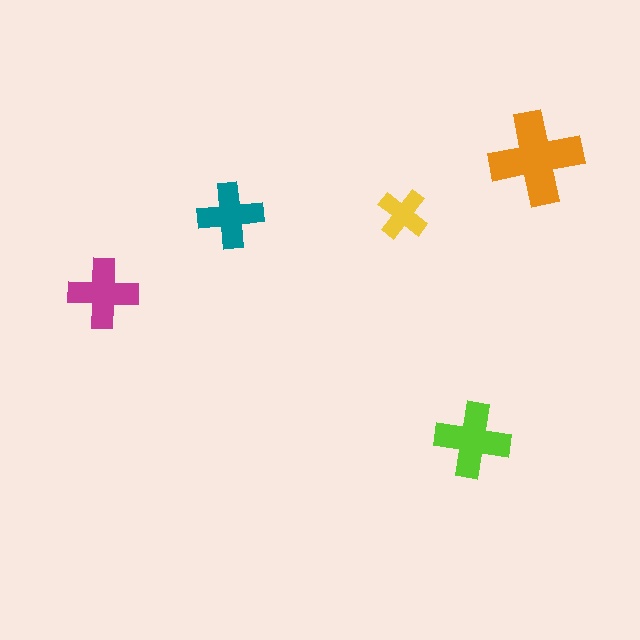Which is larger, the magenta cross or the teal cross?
The magenta one.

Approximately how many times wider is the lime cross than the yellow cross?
About 1.5 times wider.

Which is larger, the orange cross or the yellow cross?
The orange one.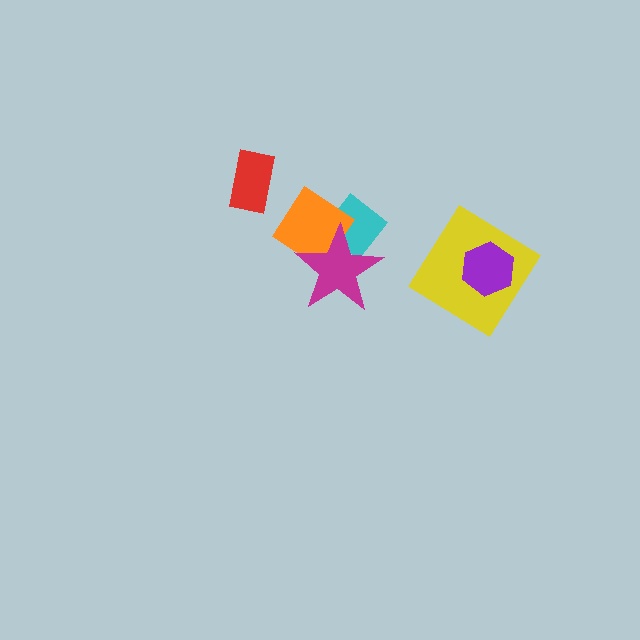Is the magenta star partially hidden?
No, no other shape covers it.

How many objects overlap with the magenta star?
2 objects overlap with the magenta star.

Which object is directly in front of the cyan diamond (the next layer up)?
The orange diamond is directly in front of the cyan diamond.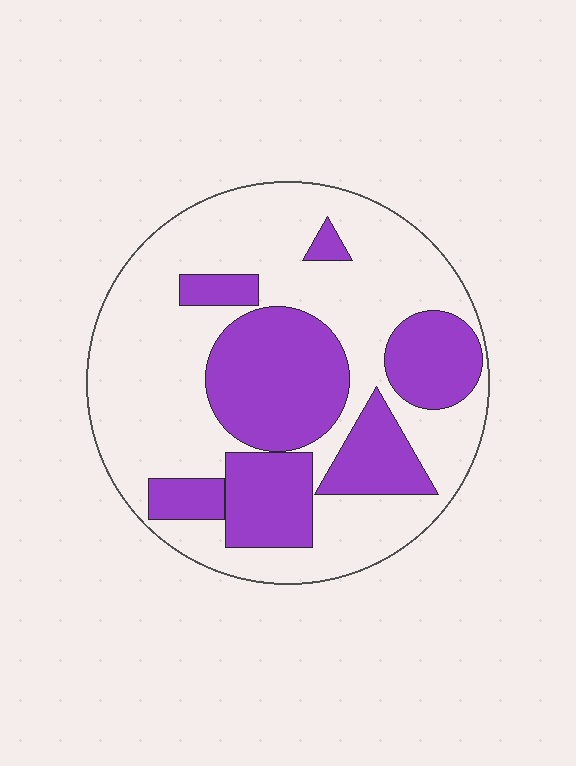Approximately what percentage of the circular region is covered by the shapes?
Approximately 35%.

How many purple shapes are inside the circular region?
7.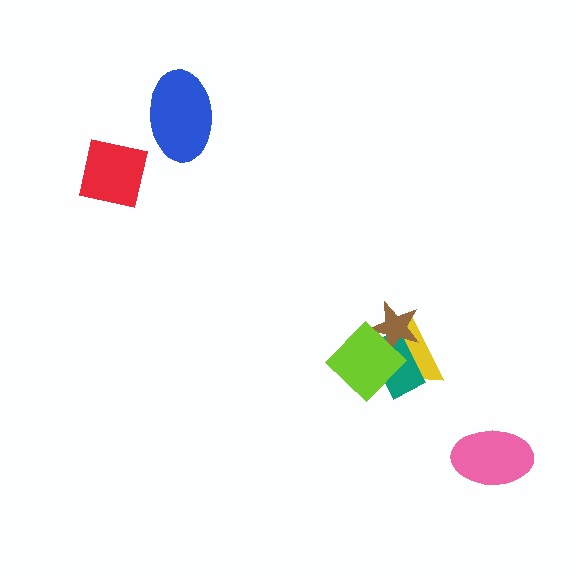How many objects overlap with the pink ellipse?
0 objects overlap with the pink ellipse.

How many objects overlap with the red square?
0 objects overlap with the red square.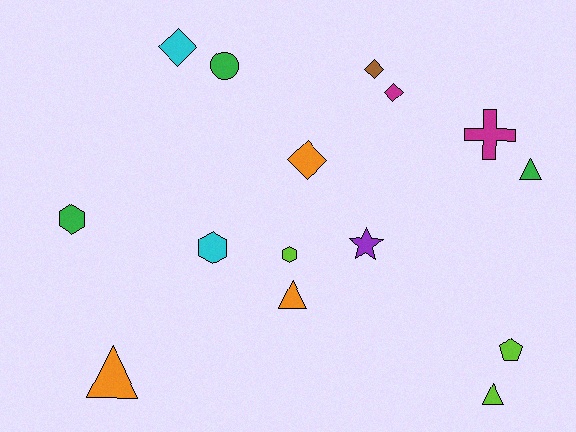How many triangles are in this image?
There are 4 triangles.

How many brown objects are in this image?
There is 1 brown object.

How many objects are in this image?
There are 15 objects.